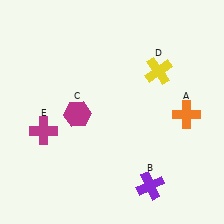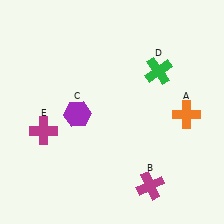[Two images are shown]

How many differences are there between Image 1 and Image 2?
There are 3 differences between the two images.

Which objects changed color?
B changed from purple to magenta. C changed from magenta to purple. D changed from yellow to green.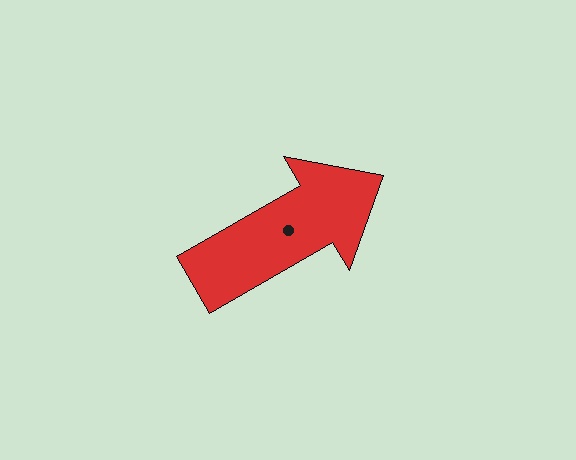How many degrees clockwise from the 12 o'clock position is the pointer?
Approximately 60 degrees.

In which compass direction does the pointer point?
Northeast.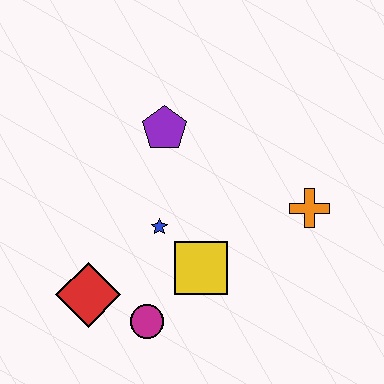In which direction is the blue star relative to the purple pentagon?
The blue star is below the purple pentagon.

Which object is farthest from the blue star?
The orange cross is farthest from the blue star.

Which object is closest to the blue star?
The yellow square is closest to the blue star.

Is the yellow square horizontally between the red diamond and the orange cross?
Yes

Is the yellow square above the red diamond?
Yes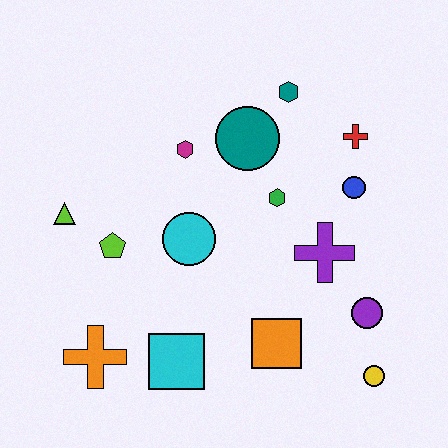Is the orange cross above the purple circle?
No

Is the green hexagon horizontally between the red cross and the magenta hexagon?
Yes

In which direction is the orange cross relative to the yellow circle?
The orange cross is to the left of the yellow circle.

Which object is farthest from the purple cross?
The lime triangle is farthest from the purple cross.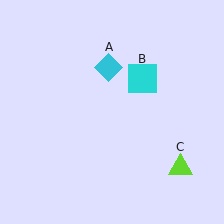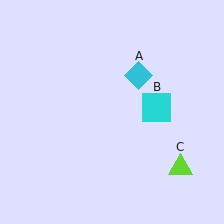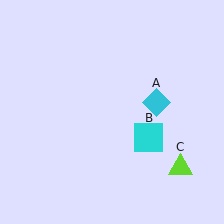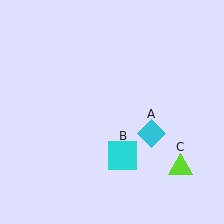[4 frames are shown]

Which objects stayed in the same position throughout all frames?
Lime triangle (object C) remained stationary.